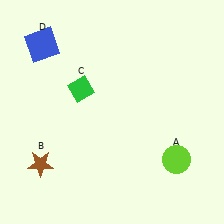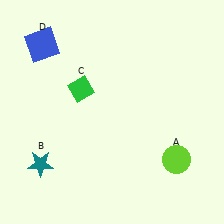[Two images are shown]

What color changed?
The star (B) changed from brown in Image 1 to teal in Image 2.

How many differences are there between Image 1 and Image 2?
There is 1 difference between the two images.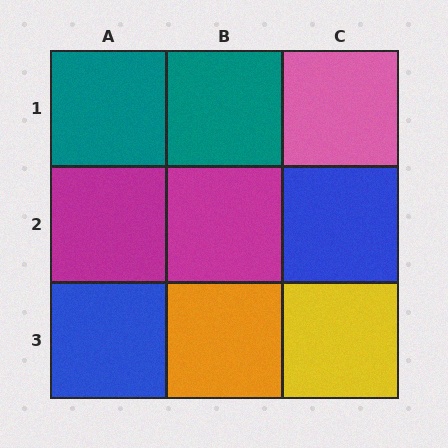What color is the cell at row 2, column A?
Magenta.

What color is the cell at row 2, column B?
Magenta.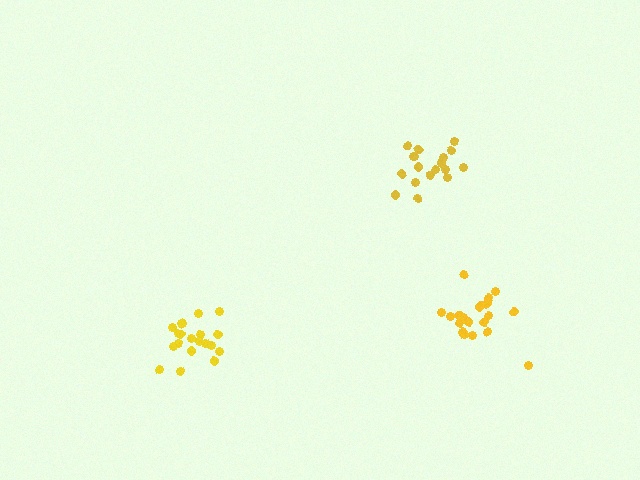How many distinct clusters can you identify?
There are 3 distinct clusters.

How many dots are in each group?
Group 1: 20 dots, Group 2: 19 dots, Group 3: 20 dots (59 total).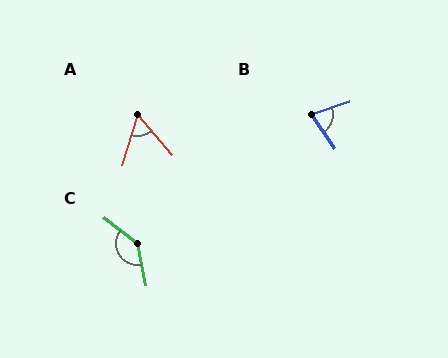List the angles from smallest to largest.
A (57°), B (74°), C (139°).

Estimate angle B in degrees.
Approximately 74 degrees.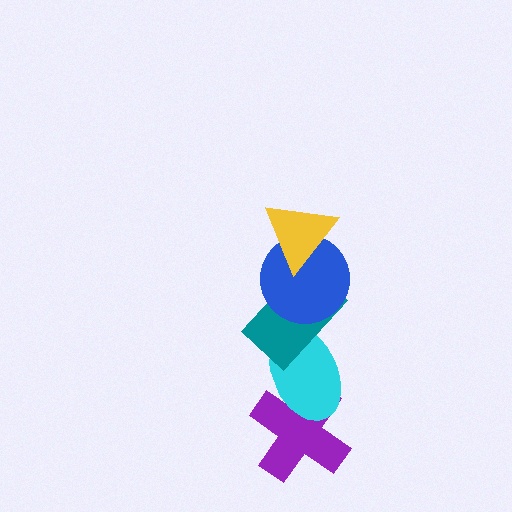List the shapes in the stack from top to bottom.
From top to bottom: the yellow triangle, the blue circle, the teal rectangle, the cyan ellipse, the purple cross.